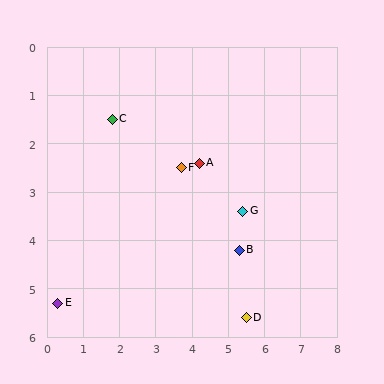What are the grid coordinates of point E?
Point E is at approximately (0.3, 5.3).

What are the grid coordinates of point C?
Point C is at approximately (1.8, 1.5).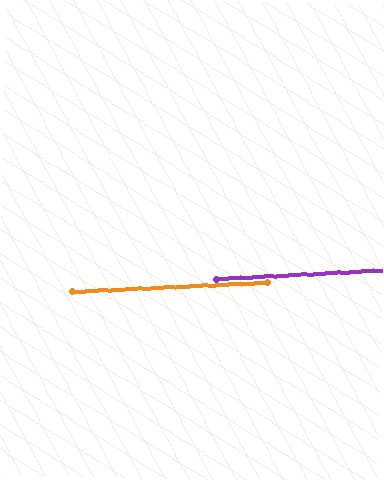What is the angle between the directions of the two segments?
Approximately 0 degrees.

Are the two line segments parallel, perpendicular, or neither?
Parallel — their directions differ by only 0.4°.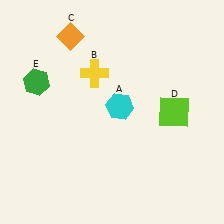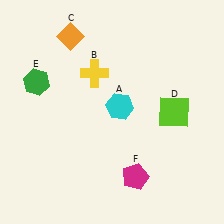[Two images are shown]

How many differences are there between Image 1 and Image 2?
There is 1 difference between the two images.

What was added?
A magenta pentagon (F) was added in Image 2.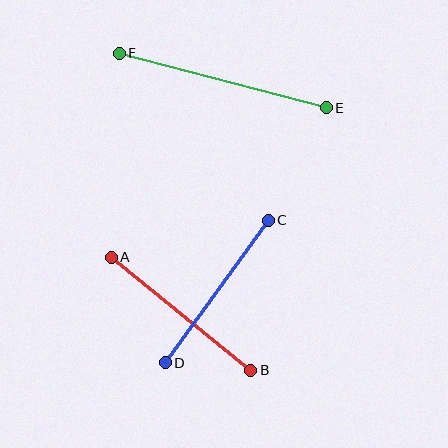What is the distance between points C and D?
The distance is approximately 176 pixels.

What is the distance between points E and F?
The distance is approximately 214 pixels.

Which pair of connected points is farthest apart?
Points E and F are farthest apart.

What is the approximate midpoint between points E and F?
The midpoint is at approximately (223, 80) pixels.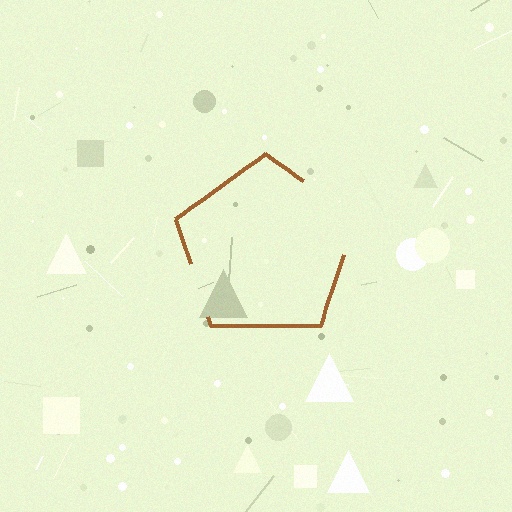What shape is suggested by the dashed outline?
The dashed outline suggests a pentagon.